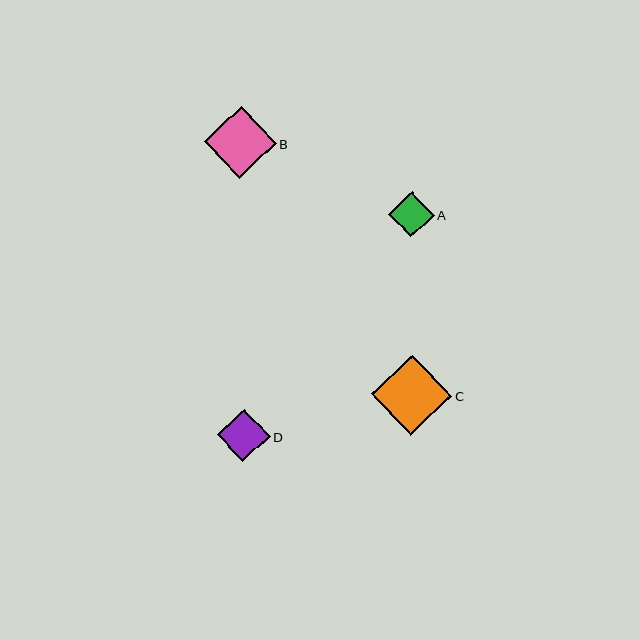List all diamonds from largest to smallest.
From largest to smallest: C, B, D, A.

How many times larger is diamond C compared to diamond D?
Diamond C is approximately 1.5 times the size of diamond D.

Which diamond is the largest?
Diamond C is the largest with a size of approximately 80 pixels.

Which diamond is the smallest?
Diamond A is the smallest with a size of approximately 46 pixels.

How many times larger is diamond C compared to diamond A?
Diamond C is approximately 1.8 times the size of diamond A.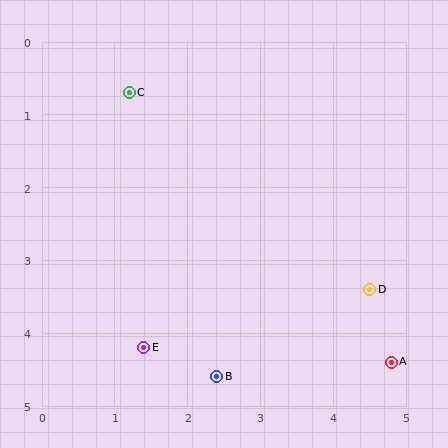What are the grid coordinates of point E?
Point E is at approximately (1.4, 4.2).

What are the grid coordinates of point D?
Point D is at approximately (4.5, 3.4).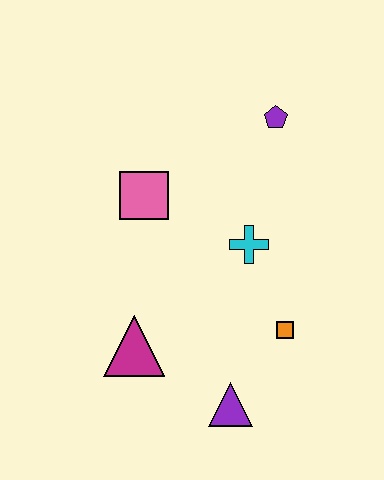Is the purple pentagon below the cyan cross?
No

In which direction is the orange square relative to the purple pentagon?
The orange square is below the purple pentagon.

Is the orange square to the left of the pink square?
No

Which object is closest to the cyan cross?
The orange square is closest to the cyan cross.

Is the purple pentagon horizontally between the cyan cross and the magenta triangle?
No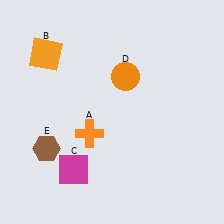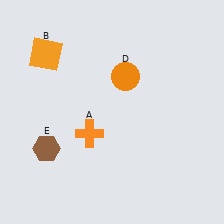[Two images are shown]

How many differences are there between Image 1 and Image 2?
There is 1 difference between the two images.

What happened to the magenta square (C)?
The magenta square (C) was removed in Image 2. It was in the bottom-left area of Image 1.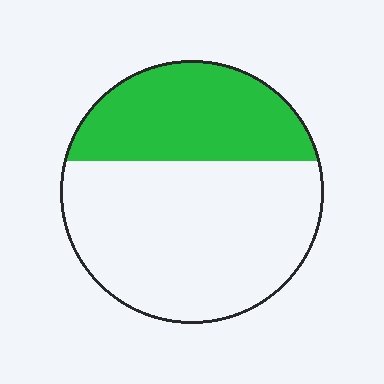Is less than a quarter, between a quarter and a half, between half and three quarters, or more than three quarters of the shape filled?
Between a quarter and a half.